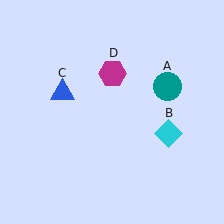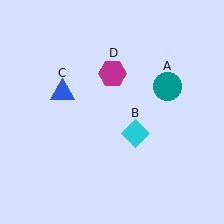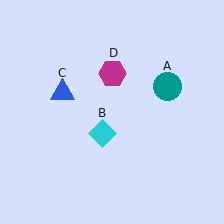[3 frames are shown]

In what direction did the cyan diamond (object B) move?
The cyan diamond (object B) moved left.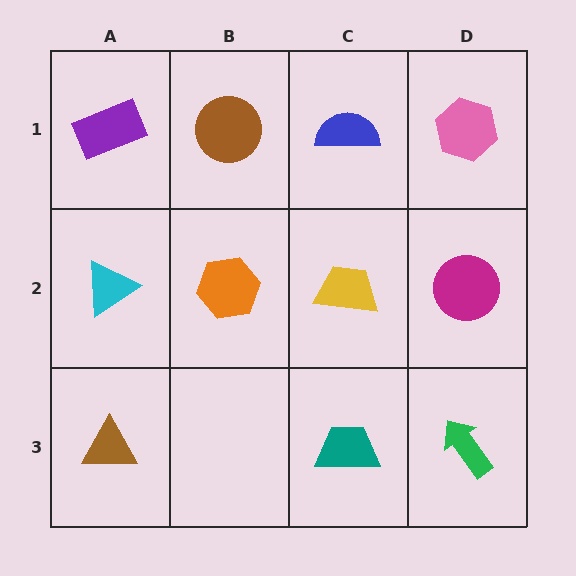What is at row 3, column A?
A brown triangle.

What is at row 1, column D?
A pink hexagon.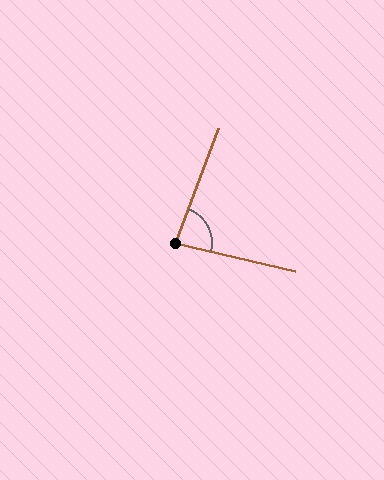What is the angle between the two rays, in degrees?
Approximately 83 degrees.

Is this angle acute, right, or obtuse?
It is acute.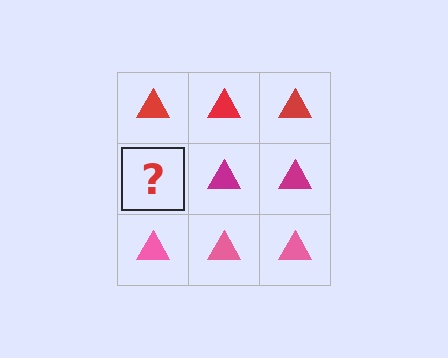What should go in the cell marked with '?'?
The missing cell should contain a magenta triangle.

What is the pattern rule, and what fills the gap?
The rule is that each row has a consistent color. The gap should be filled with a magenta triangle.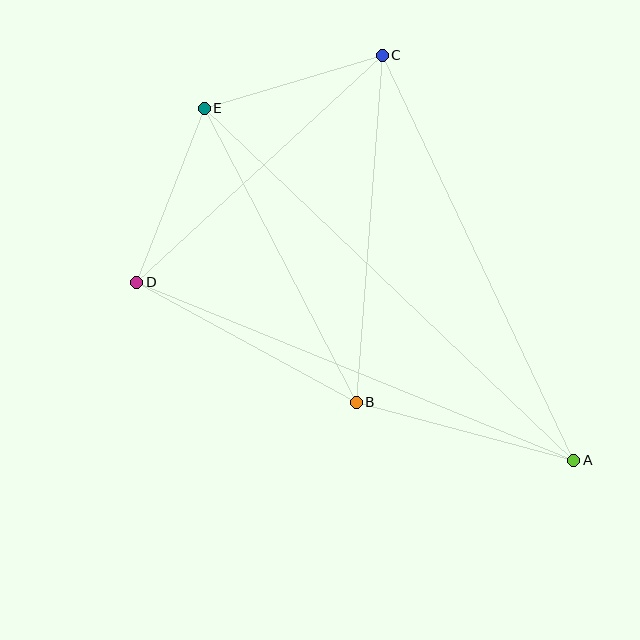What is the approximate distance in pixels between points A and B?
The distance between A and B is approximately 225 pixels.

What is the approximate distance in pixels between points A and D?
The distance between A and D is approximately 472 pixels.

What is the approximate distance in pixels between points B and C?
The distance between B and C is approximately 348 pixels.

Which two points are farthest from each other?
Points A and E are farthest from each other.